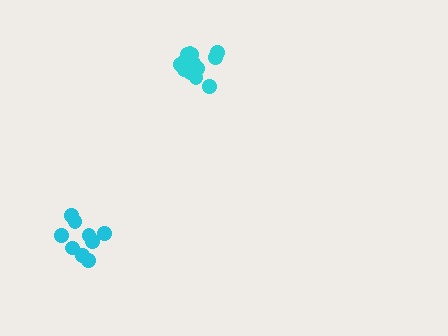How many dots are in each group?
Group 1: 14 dots, Group 2: 9 dots (23 total).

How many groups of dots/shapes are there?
There are 2 groups.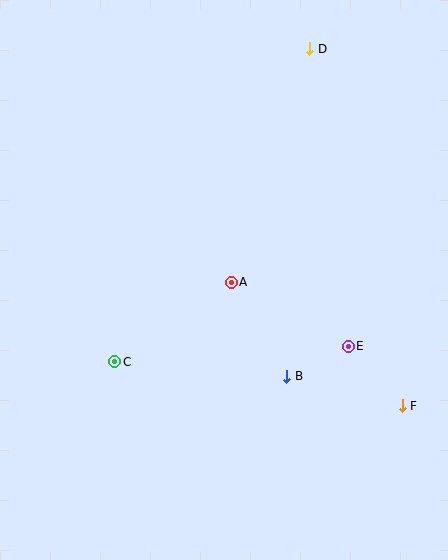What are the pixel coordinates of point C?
Point C is at (115, 362).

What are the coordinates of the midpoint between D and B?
The midpoint between D and B is at (298, 212).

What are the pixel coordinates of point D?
Point D is at (310, 49).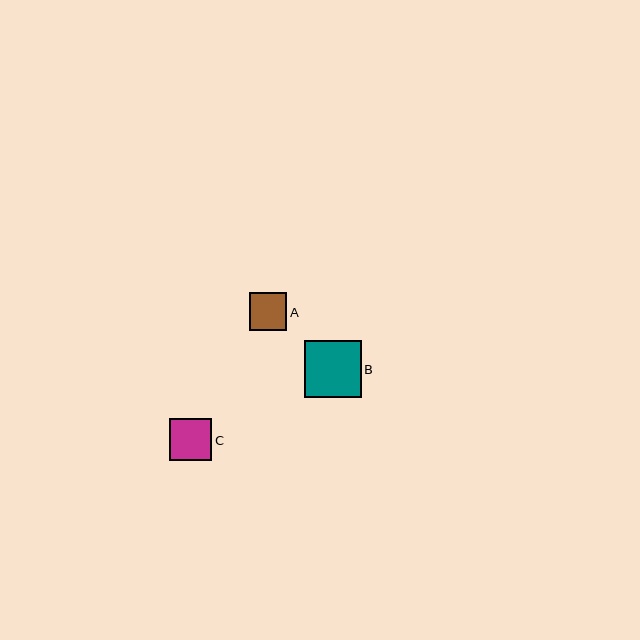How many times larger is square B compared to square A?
Square B is approximately 1.5 times the size of square A.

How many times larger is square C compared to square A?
Square C is approximately 1.1 times the size of square A.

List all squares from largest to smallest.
From largest to smallest: B, C, A.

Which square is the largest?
Square B is the largest with a size of approximately 57 pixels.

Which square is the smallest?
Square A is the smallest with a size of approximately 37 pixels.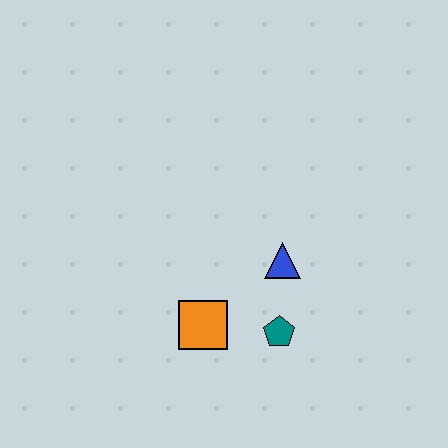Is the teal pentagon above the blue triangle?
No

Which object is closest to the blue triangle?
The teal pentagon is closest to the blue triangle.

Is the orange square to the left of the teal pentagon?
Yes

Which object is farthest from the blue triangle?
The orange square is farthest from the blue triangle.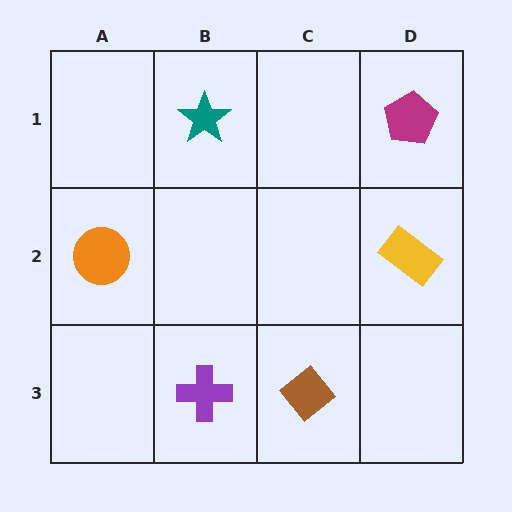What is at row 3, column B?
A purple cross.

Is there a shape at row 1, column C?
No, that cell is empty.